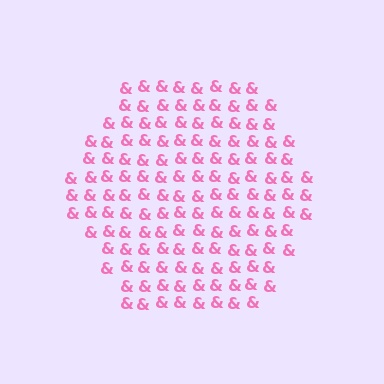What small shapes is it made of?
It is made of small ampersands.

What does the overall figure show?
The overall figure shows a hexagon.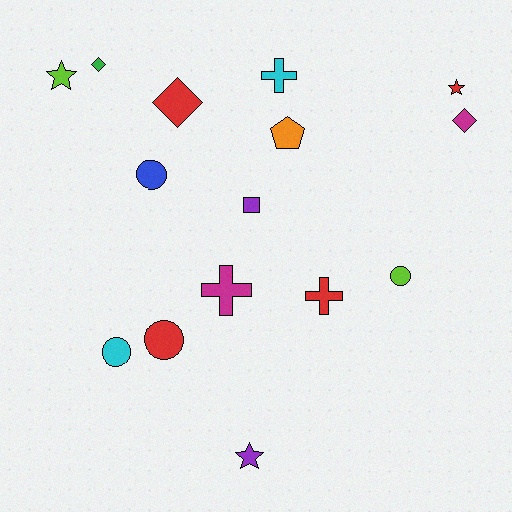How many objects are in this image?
There are 15 objects.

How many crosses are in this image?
There are 3 crosses.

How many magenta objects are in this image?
There are 2 magenta objects.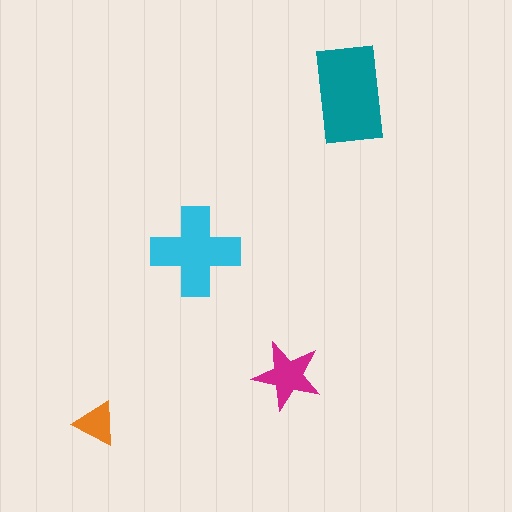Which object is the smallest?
The orange triangle.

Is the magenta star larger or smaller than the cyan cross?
Smaller.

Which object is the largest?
The teal rectangle.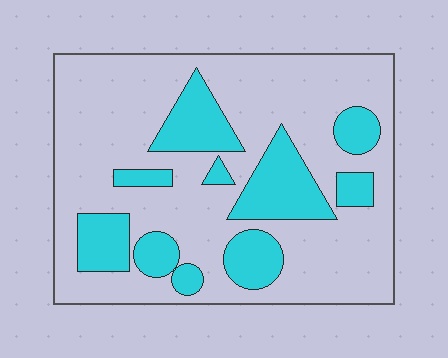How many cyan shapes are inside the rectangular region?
10.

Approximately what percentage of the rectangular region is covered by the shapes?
Approximately 25%.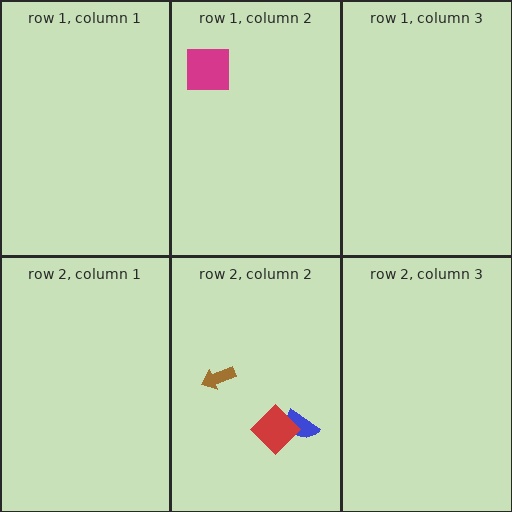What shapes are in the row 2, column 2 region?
The blue semicircle, the red diamond, the brown arrow.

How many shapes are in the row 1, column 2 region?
1.